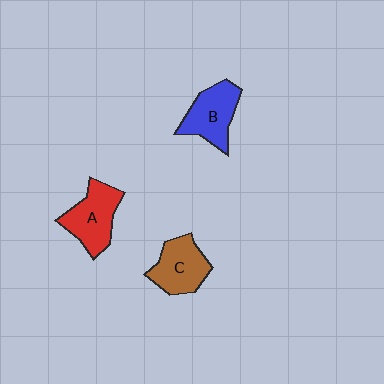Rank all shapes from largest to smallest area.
From largest to smallest: A (red), B (blue), C (brown).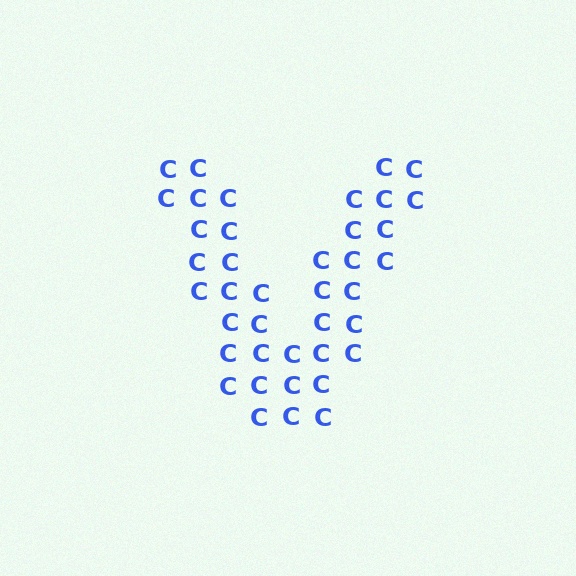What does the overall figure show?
The overall figure shows the letter V.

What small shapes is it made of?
It is made of small letter C's.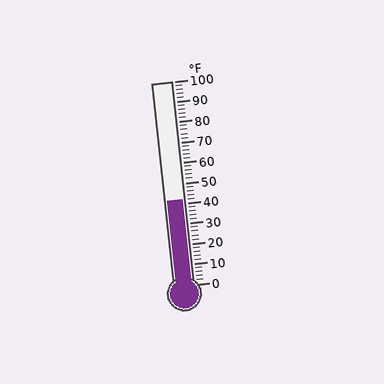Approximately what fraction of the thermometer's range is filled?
The thermometer is filled to approximately 40% of its range.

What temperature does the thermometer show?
The thermometer shows approximately 42°F.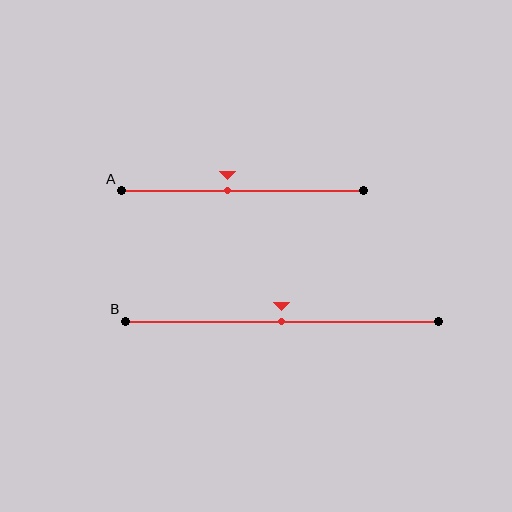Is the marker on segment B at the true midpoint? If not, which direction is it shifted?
Yes, the marker on segment B is at the true midpoint.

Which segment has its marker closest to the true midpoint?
Segment B has its marker closest to the true midpoint.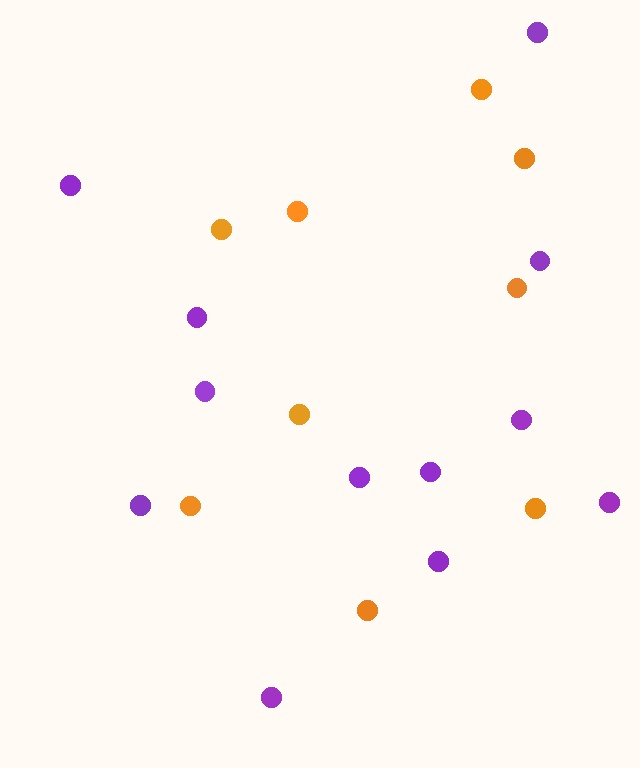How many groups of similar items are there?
There are 2 groups: one group of orange circles (9) and one group of purple circles (12).